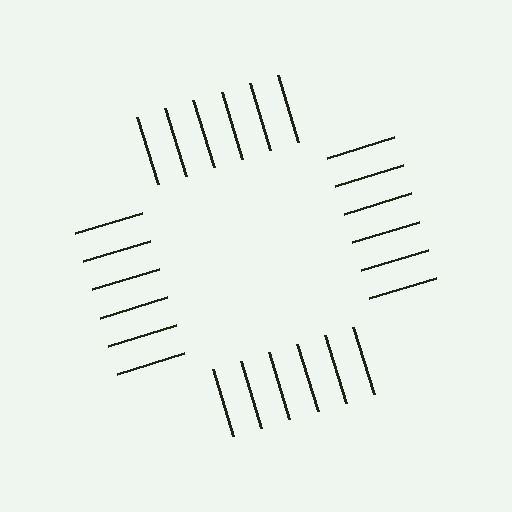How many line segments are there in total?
24 — 6 along each of the 4 edges.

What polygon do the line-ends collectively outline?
An illusory square — the line segments terminate on its edges but no continuous stroke is drawn.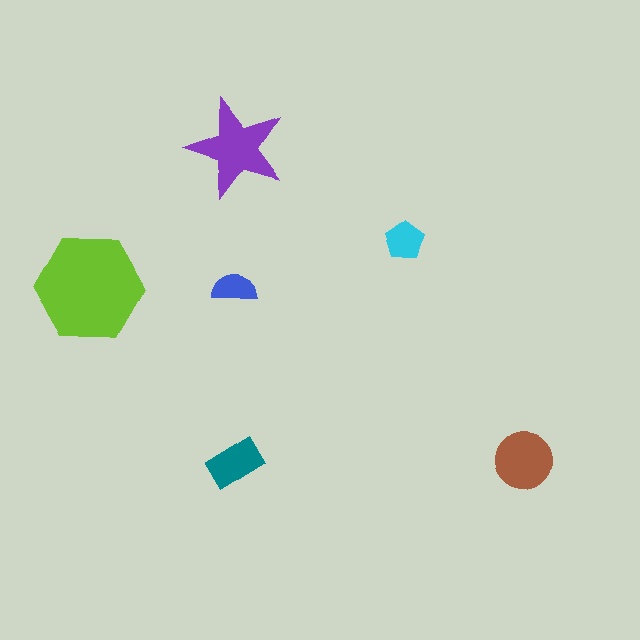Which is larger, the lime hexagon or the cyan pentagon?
The lime hexagon.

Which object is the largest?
The lime hexagon.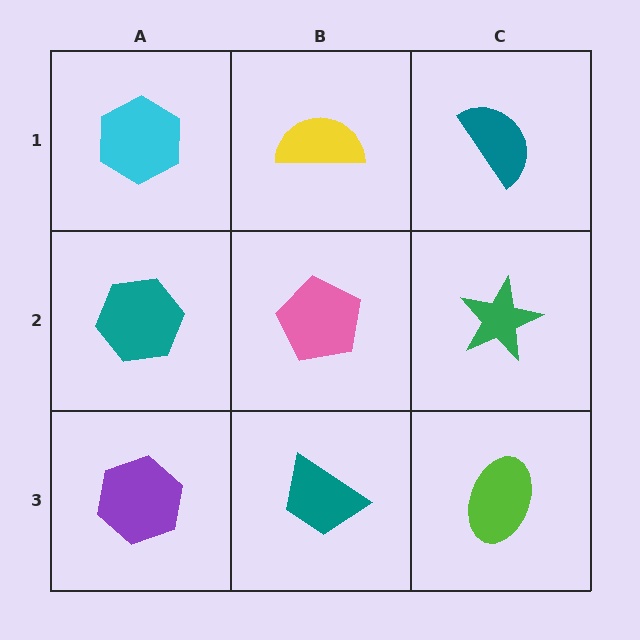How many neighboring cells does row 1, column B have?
3.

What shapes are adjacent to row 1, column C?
A green star (row 2, column C), a yellow semicircle (row 1, column B).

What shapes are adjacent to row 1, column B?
A pink pentagon (row 2, column B), a cyan hexagon (row 1, column A), a teal semicircle (row 1, column C).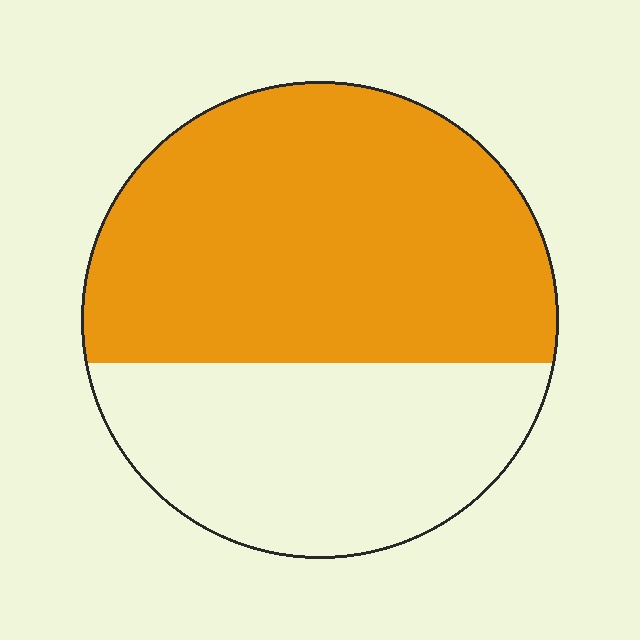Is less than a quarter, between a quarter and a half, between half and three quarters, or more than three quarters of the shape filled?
Between half and three quarters.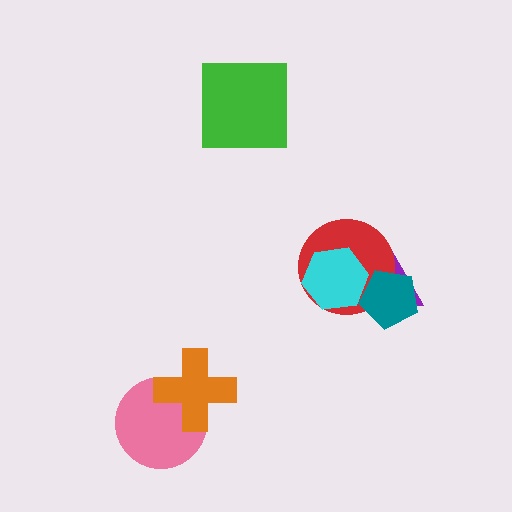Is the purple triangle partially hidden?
Yes, it is partially covered by another shape.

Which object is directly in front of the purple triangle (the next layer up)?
The red circle is directly in front of the purple triangle.